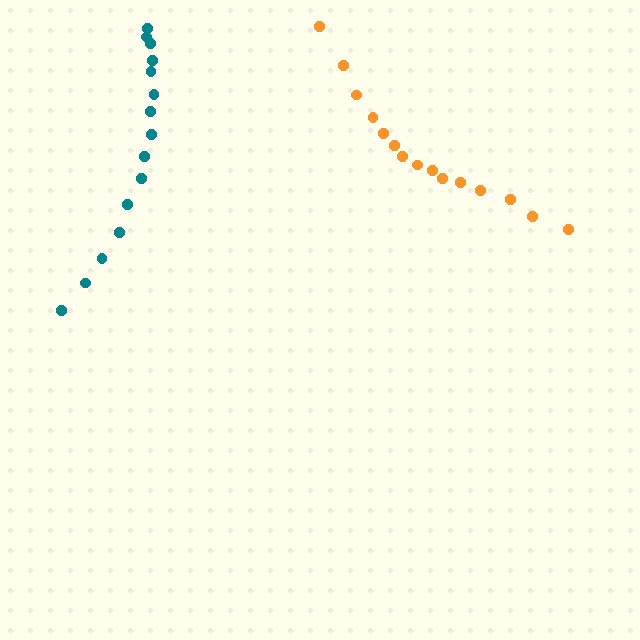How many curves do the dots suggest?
There are 2 distinct paths.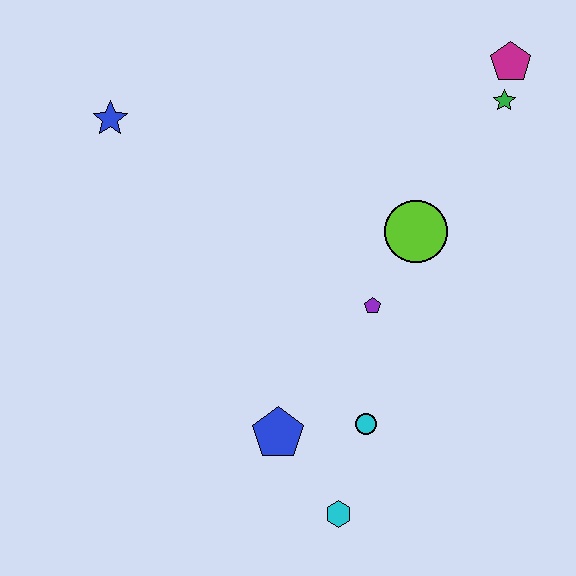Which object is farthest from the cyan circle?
The blue star is farthest from the cyan circle.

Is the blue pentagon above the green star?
No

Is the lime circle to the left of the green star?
Yes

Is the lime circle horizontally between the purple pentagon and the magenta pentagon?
Yes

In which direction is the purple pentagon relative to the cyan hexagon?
The purple pentagon is above the cyan hexagon.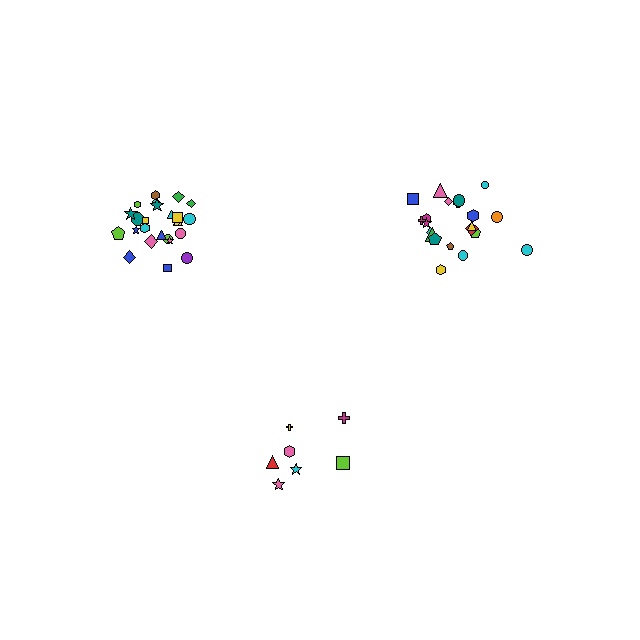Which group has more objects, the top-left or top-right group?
The top-left group.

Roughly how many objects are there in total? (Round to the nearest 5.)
Roughly 55 objects in total.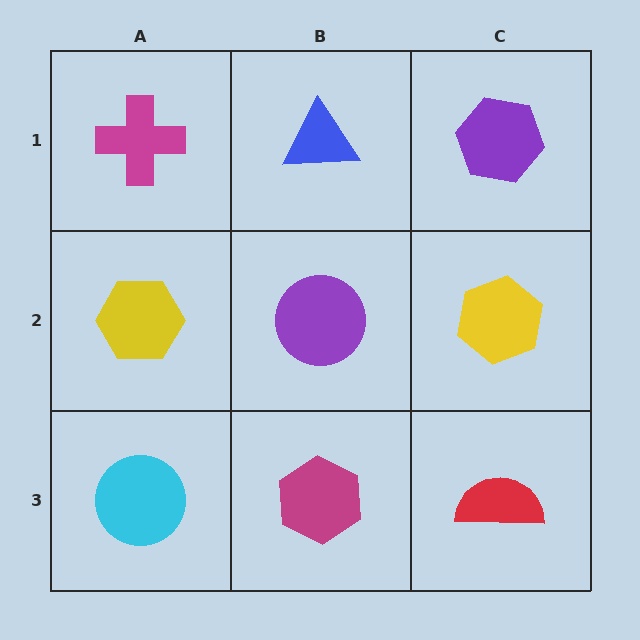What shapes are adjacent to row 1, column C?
A yellow hexagon (row 2, column C), a blue triangle (row 1, column B).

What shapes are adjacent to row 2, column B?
A blue triangle (row 1, column B), a magenta hexagon (row 3, column B), a yellow hexagon (row 2, column A), a yellow hexagon (row 2, column C).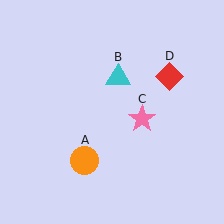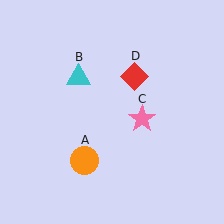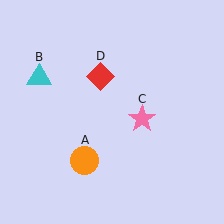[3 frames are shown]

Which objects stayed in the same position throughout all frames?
Orange circle (object A) and pink star (object C) remained stationary.